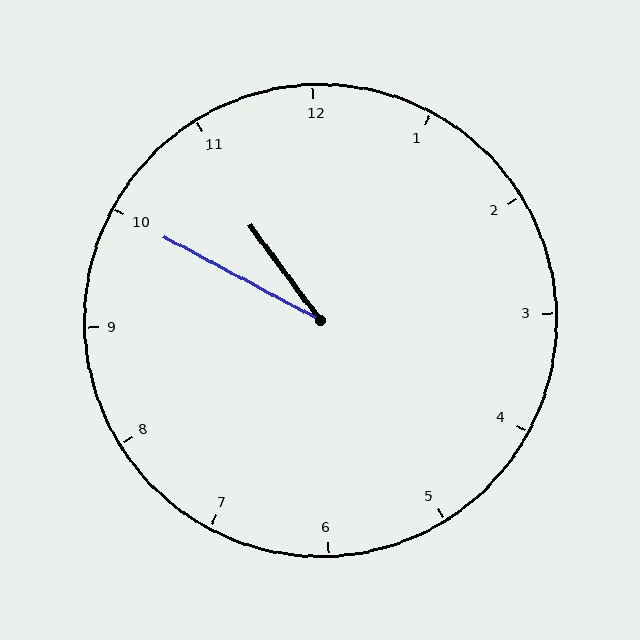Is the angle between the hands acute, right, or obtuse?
It is acute.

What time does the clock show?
10:50.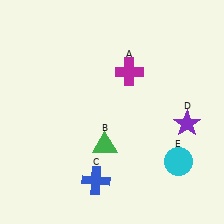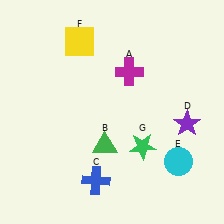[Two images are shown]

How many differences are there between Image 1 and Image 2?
There are 2 differences between the two images.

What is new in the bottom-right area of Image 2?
A green star (G) was added in the bottom-right area of Image 2.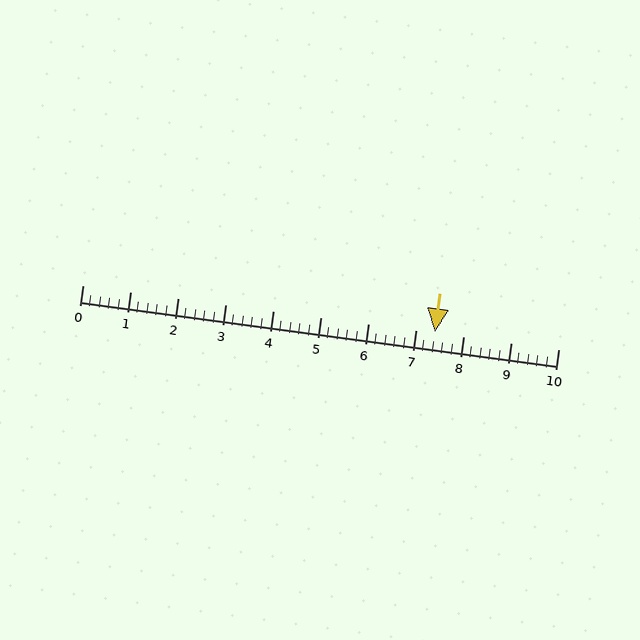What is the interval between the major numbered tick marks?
The major tick marks are spaced 1 units apart.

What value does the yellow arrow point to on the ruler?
The yellow arrow points to approximately 7.4.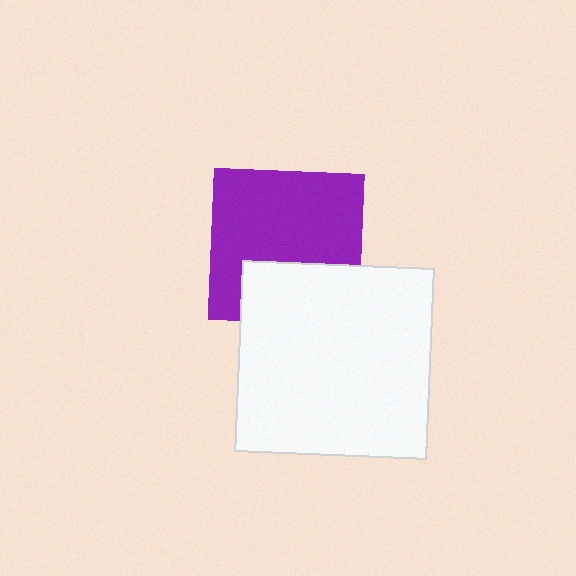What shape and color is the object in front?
The object in front is a white square.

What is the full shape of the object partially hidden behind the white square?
The partially hidden object is a purple square.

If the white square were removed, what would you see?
You would see the complete purple square.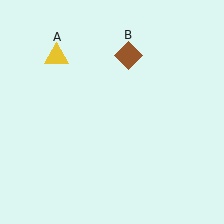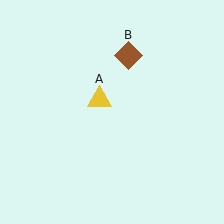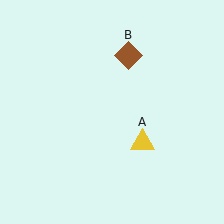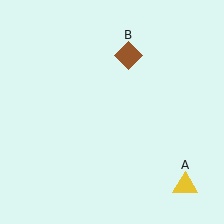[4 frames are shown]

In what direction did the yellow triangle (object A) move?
The yellow triangle (object A) moved down and to the right.